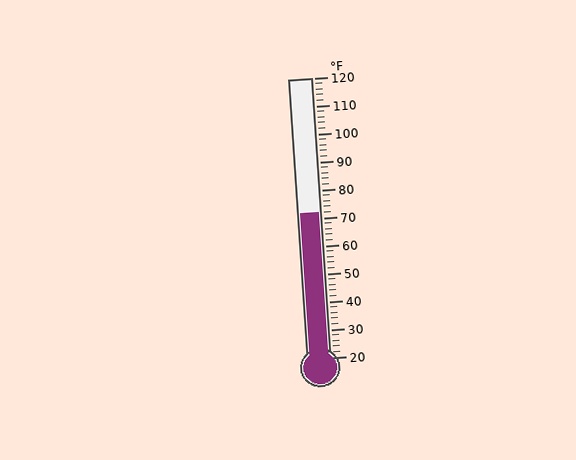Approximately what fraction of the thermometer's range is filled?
The thermometer is filled to approximately 50% of its range.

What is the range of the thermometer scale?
The thermometer scale ranges from 20°F to 120°F.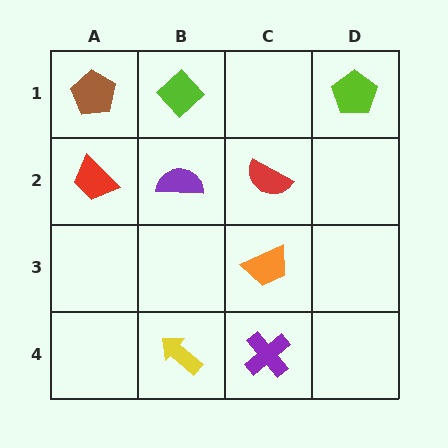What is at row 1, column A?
A brown pentagon.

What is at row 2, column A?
A red trapezoid.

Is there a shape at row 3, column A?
No, that cell is empty.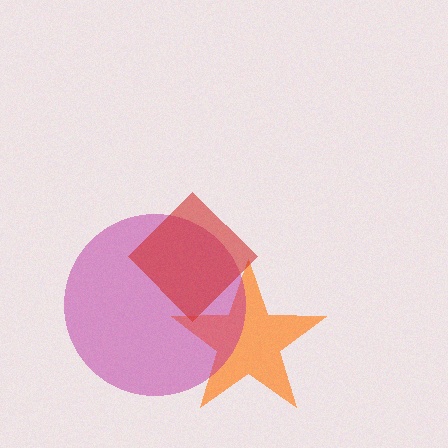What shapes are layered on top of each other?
The layered shapes are: an orange star, a magenta circle, a red diamond.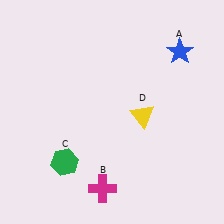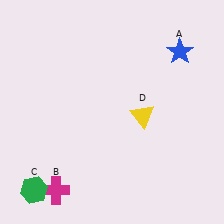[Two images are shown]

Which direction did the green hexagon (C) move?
The green hexagon (C) moved left.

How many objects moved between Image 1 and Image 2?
2 objects moved between the two images.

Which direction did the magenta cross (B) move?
The magenta cross (B) moved left.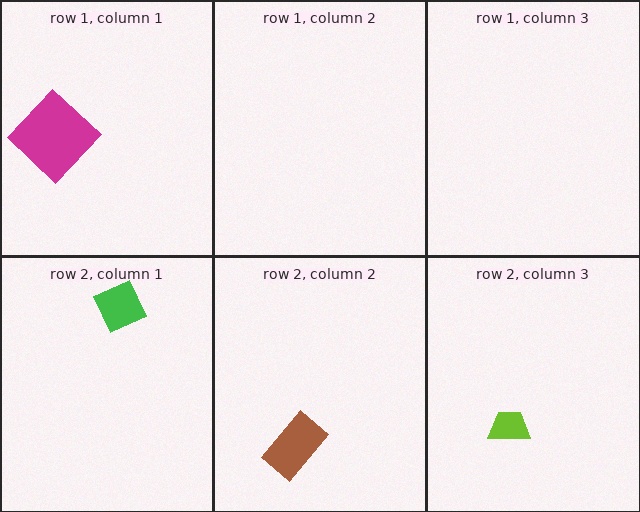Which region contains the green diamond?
The row 2, column 1 region.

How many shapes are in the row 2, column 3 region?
1.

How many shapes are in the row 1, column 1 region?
1.